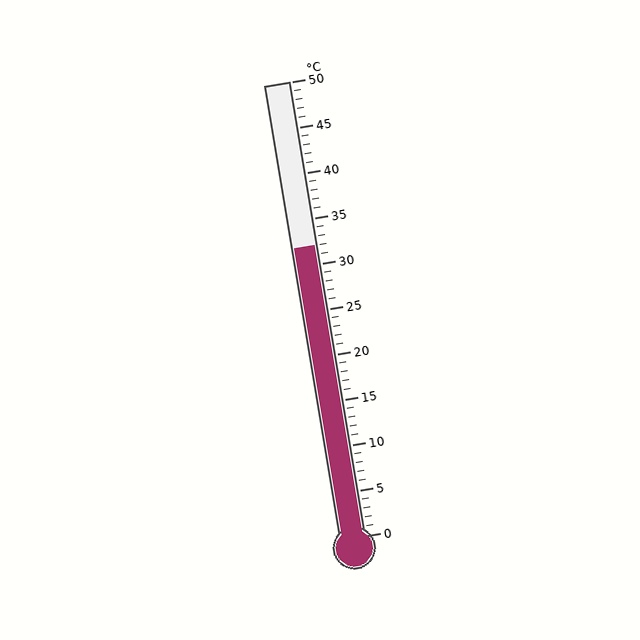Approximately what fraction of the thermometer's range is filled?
The thermometer is filled to approximately 65% of its range.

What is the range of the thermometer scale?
The thermometer scale ranges from 0°C to 50°C.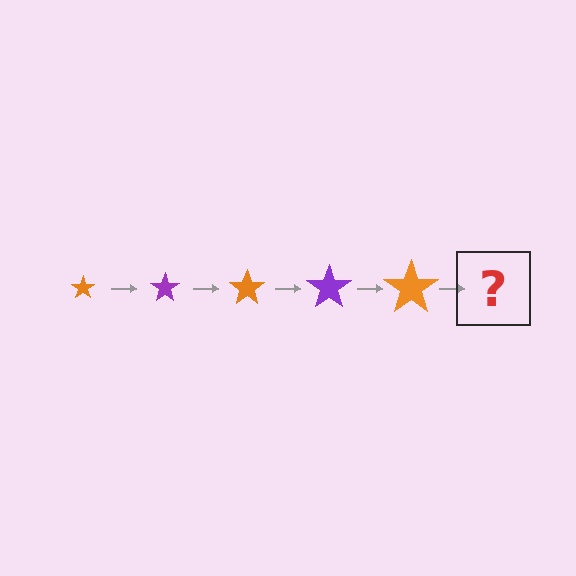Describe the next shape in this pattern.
It should be a purple star, larger than the previous one.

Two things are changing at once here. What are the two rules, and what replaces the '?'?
The two rules are that the star grows larger each step and the color cycles through orange and purple. The '?' should be a purple star, larger than the previous one.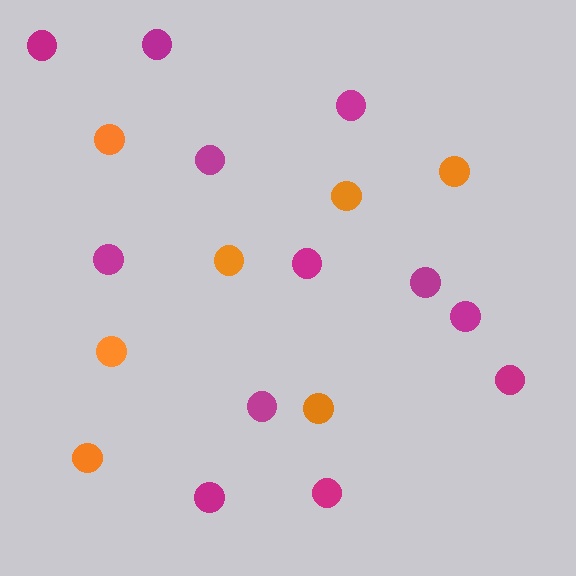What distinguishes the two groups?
There are 2 groups: one group of orange circles (7) and one group of magenta circles (12).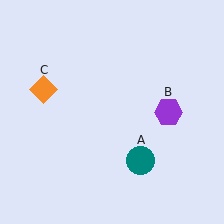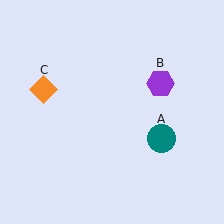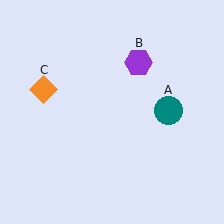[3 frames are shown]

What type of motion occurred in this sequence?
The teal circle (object A), purple hexagon (object B) rotated counterclockwise around the center of the scene.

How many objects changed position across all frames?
2 objects changed position: teal circle (object A), purple hexagon (object B).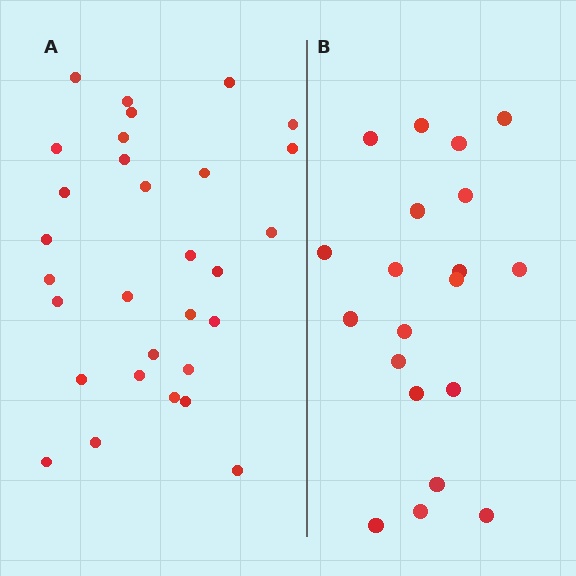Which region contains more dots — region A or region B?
Region A (the left region) has more dots.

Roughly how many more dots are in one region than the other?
Region A has roughly 10 or so more dots than region B.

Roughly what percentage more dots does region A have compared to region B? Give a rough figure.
About 50% more.